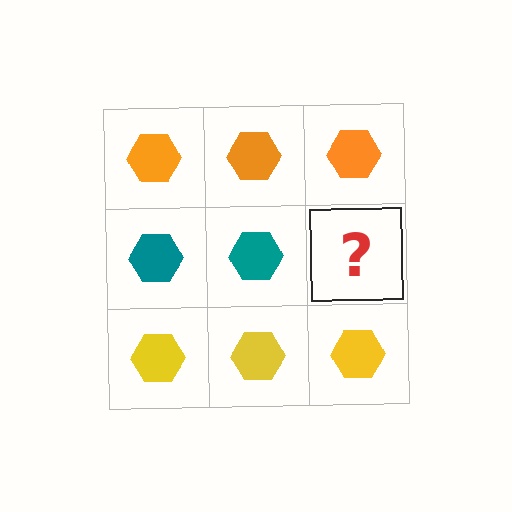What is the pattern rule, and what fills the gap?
The rule is that each row has a consistent color. The gap should be filled with a teal hexagon.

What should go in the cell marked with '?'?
The missing cell should contain a teal hexagon.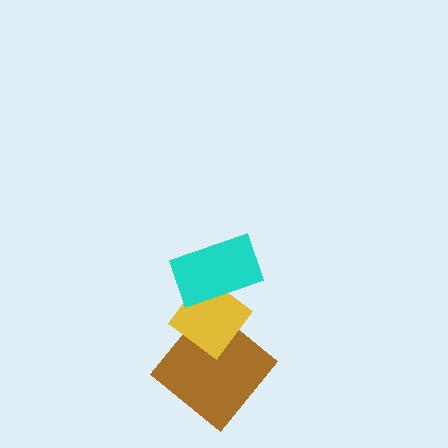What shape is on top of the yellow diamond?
The cyan rectangle is on top of the yellow diamond.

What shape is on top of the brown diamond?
The yellow diamond is on top of the brown diamond.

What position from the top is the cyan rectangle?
The cyan rectangle is 1st from the top.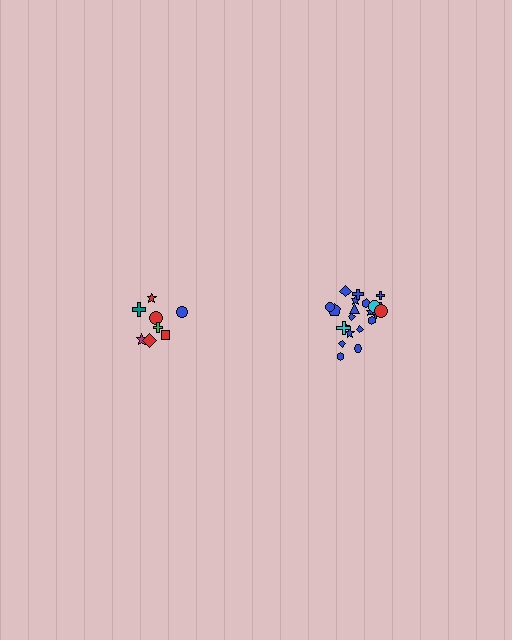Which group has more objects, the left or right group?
The right group.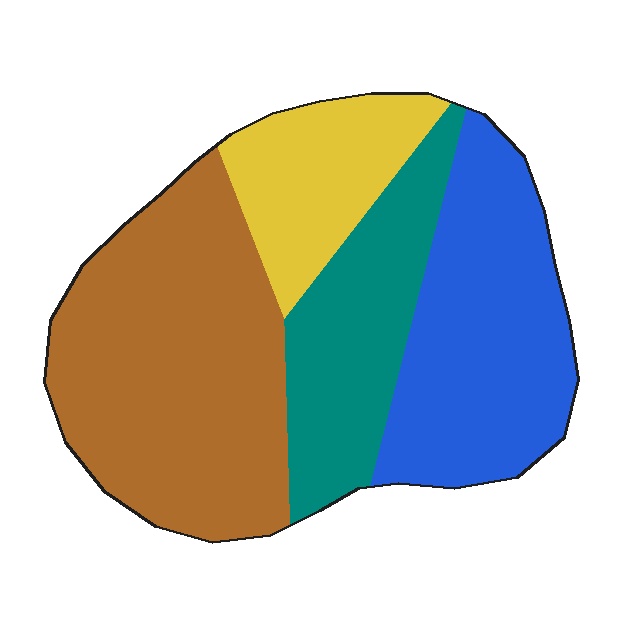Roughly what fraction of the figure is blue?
Blue takes up between a quarter and a half of the figure.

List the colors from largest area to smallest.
From largest to smallest: brown, blue, teal, yellow.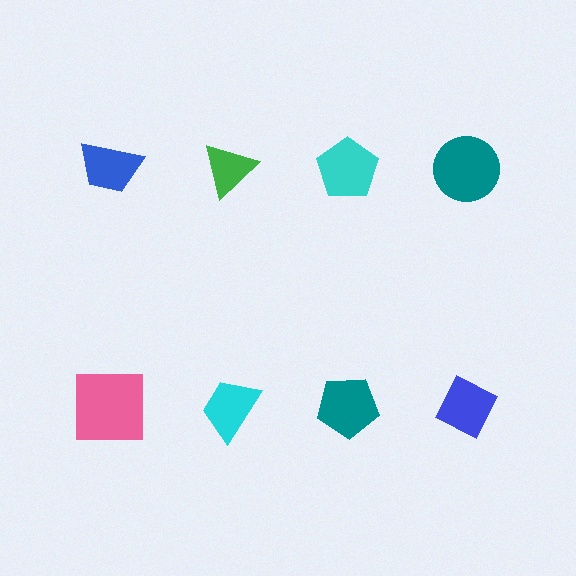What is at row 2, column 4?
A blue diamond.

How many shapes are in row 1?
4 shapes.